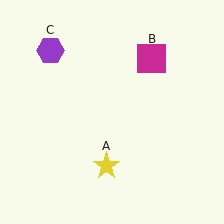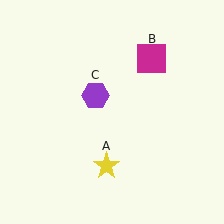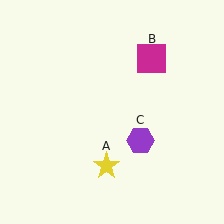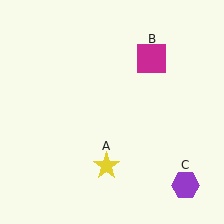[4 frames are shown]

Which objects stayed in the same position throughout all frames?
Yellow star (object A) and magenta square (object B) remained stationary.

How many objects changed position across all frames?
1 object changed position: purple hexagon (object C).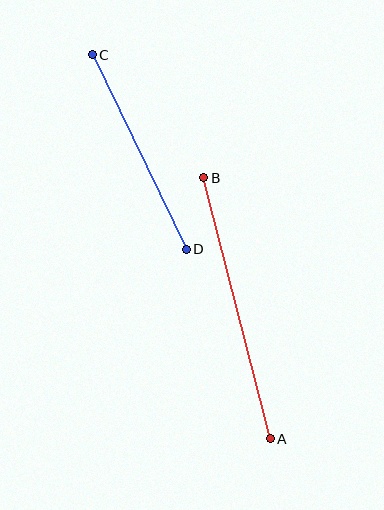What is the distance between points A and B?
The distance is approximately 269 pixels.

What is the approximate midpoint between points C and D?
The midpoint is at approximately (139, 152) pixels.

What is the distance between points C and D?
The distance is approximately 216 pixels.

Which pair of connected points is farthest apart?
Points A and B are farthest apart.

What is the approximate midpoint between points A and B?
The midpoint is at approximately (237, 308) pixels.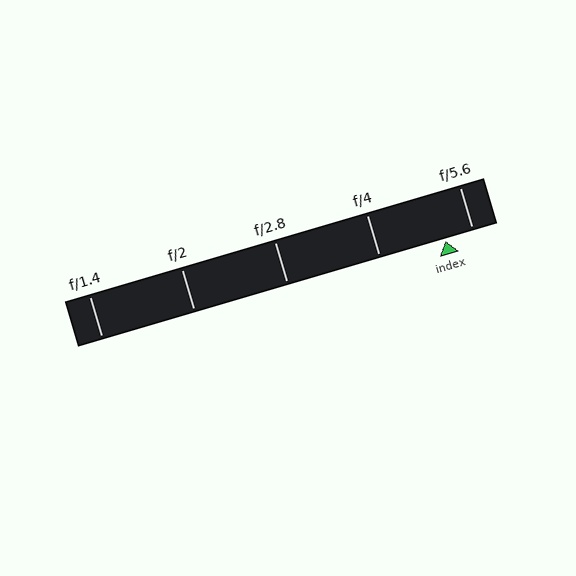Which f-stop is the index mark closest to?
The index mark is closest to f/5.6.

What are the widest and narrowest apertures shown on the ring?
The widest aperture shown is f/1.4 and the narrowest is f/5.6.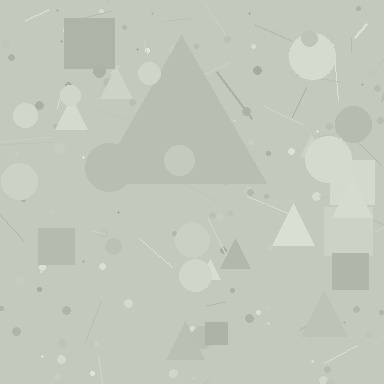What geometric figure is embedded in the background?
A triangle is embedded in the background.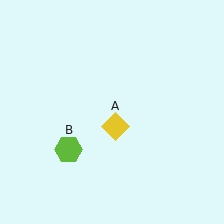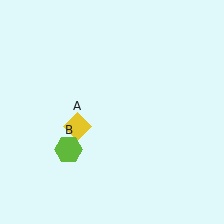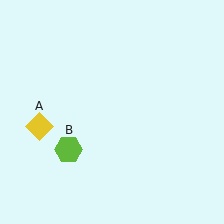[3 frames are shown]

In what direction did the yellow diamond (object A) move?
The yellow diamond (object A) moved left.